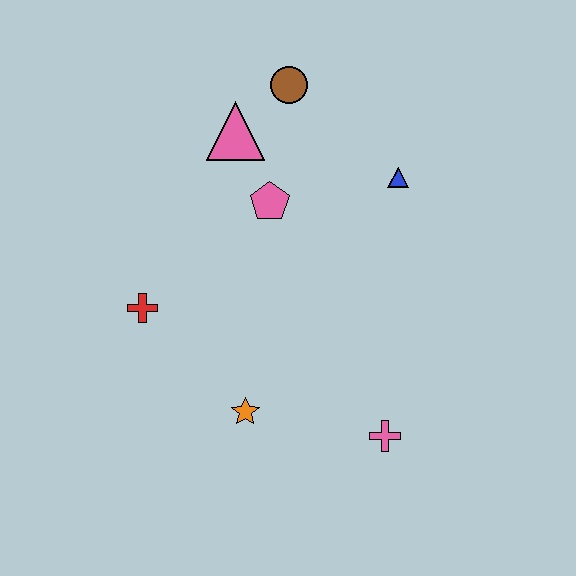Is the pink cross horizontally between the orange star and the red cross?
No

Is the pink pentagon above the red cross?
Yes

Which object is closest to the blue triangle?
The pink pentagon is closest to the blue triangle.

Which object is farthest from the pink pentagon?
The pink cross is farthest from the pink pentagon.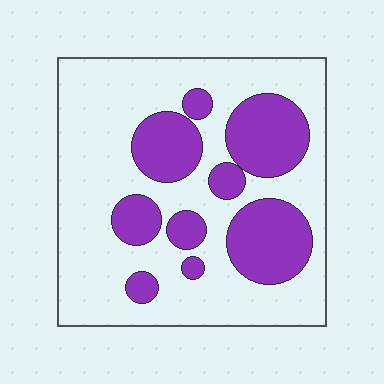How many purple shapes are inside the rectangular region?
9.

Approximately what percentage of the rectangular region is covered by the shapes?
Approximately 30%.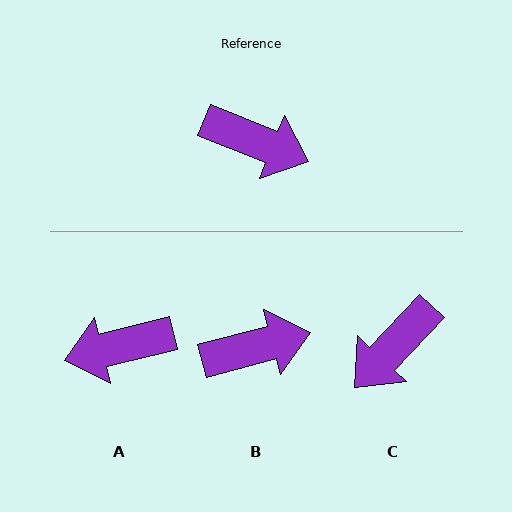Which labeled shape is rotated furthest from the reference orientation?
A, about 144 degrees away.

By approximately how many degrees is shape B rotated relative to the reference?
Approximately 37 degrees counter-clockwise.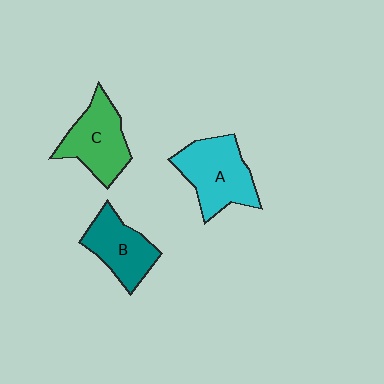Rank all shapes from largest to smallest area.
From largest to smallest: A (cyan), C (green), B (teal).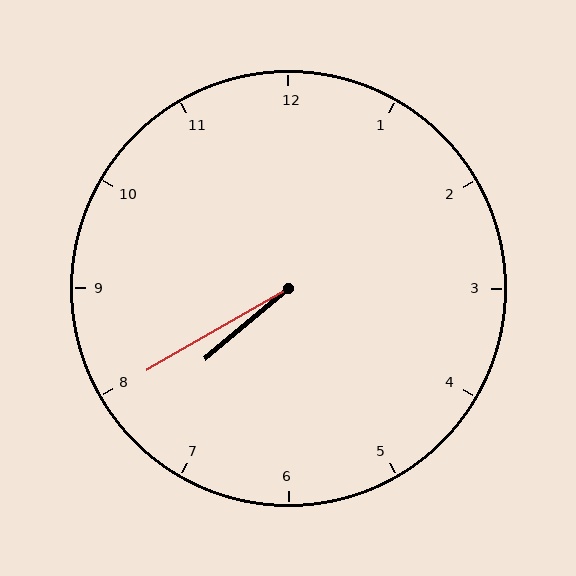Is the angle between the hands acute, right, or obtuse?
It is acute.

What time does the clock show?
7:40.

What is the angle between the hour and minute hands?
Approximately 10 degrees.